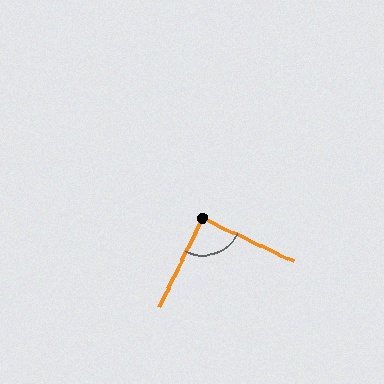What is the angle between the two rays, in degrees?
Approximately 91 degrees.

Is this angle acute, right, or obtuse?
It is approximately a right angle.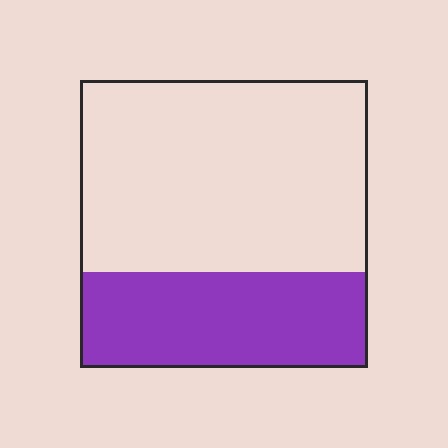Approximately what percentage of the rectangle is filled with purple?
Approximately 35%.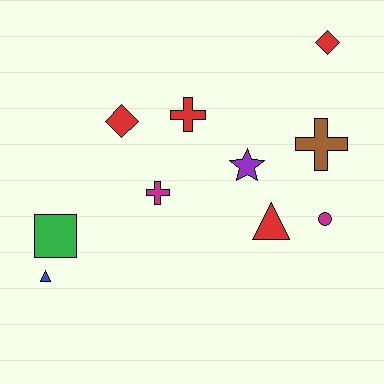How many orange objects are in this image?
There are no orange objects.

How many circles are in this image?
There is 1 circle.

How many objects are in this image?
There are 10 objects.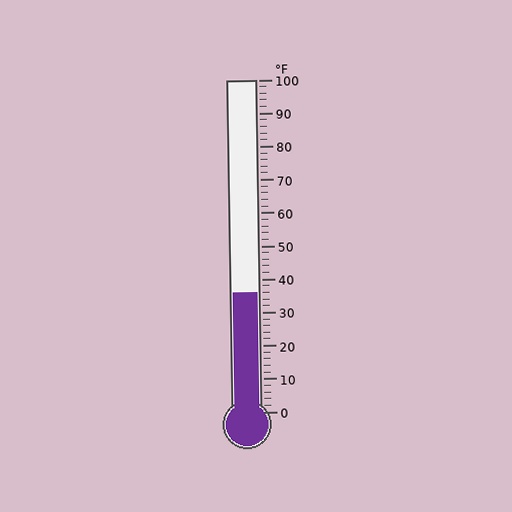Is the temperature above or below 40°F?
The temperature is below 40°F.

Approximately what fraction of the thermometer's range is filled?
The thermometer is filled to approximately 35% of its range.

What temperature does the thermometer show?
The thermometer shows approximately 36°F.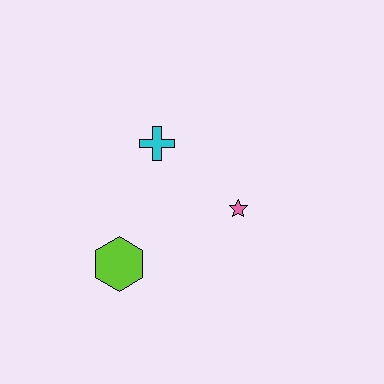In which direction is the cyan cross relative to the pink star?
The cyan cross is to the left of the pink star.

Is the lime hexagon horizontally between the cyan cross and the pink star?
No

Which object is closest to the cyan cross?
The pink star is closest to the cyan cross.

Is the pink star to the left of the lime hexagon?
No